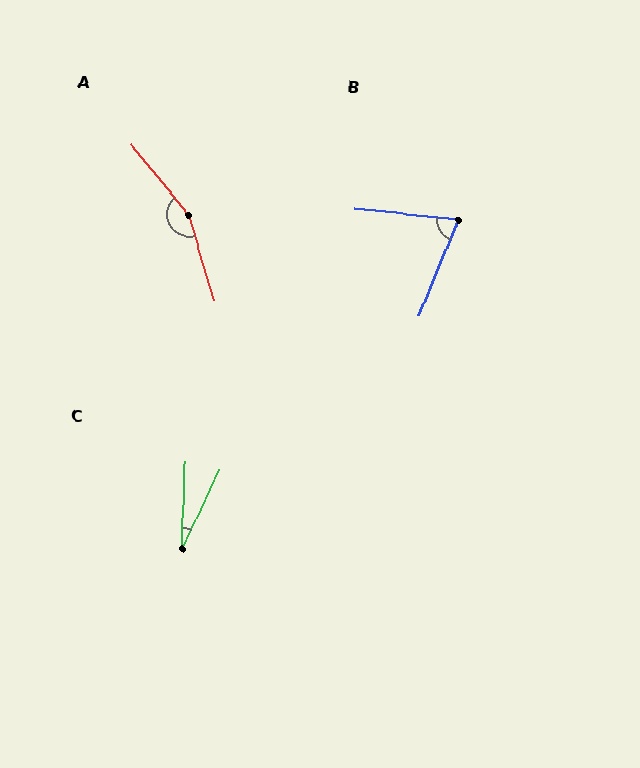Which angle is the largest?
A, at approximately 157 degrees.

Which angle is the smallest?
C, at approximately 24 degrees.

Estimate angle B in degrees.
Approximately 74 degrees.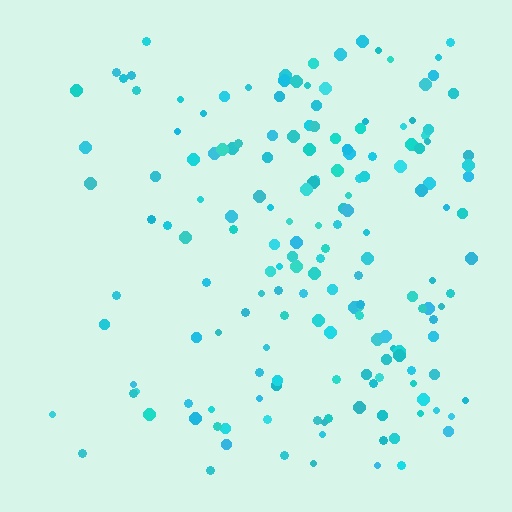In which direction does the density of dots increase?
From left to right, with the right side densest.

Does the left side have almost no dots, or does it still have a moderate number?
Still a moderate number, just noticeably fewer than the right.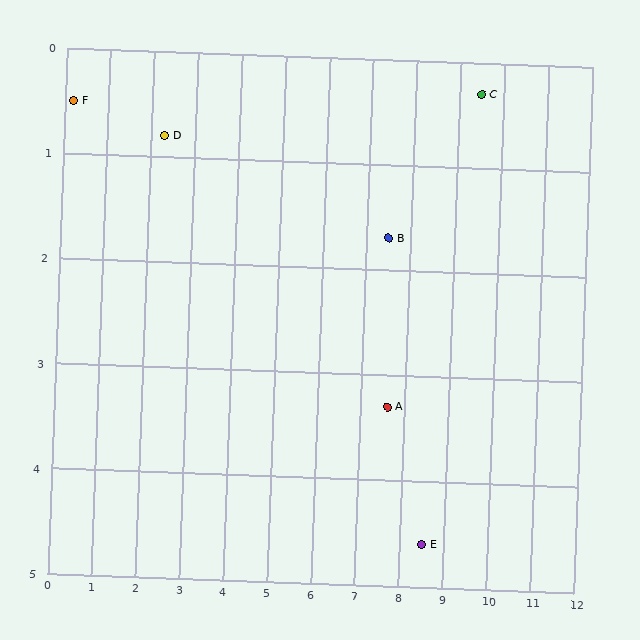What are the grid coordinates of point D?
Point D is at approximately (2.3, 0.8).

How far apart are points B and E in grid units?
Points B and E are about 3.1 grid units apart.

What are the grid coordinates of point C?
Point C is at approximately (9.5, 0.3).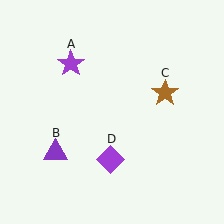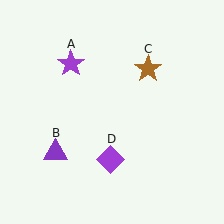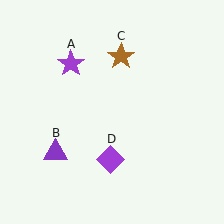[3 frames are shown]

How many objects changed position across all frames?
1 object changed position: brown star (object C).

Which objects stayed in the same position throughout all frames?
Purple star (object A) and purple triangle (object B) and purple diamond (object D) remained stationary.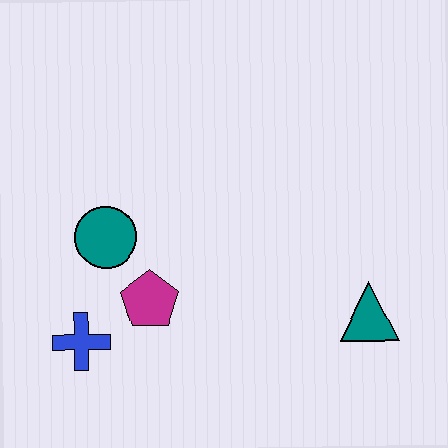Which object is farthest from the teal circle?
The teal triangle is farthest from the teal circle.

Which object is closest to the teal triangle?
The magenta pentagon is closest to the teal triangle.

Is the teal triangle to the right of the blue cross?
Yes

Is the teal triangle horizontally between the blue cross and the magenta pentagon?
No